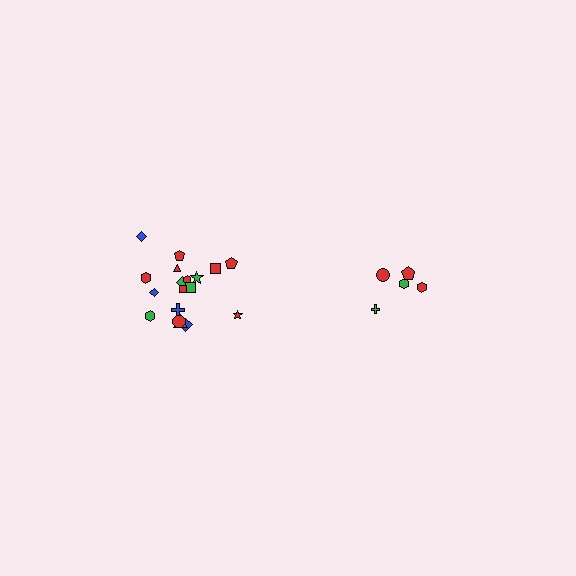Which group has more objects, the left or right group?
The left group.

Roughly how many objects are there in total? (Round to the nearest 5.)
Roughly 25 objects in total.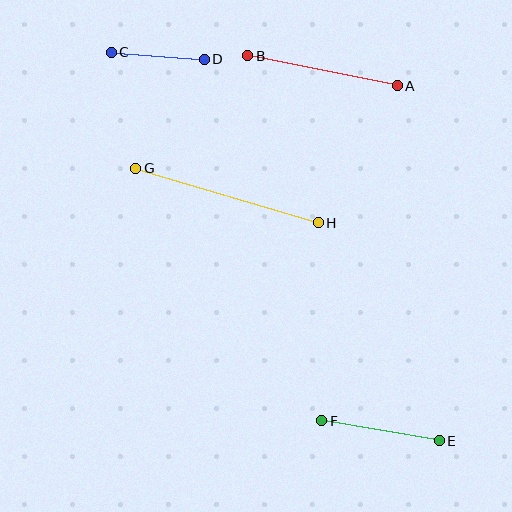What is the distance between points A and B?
The distance is approximately 153 pixels.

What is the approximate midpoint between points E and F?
The midpoint is at approximately (380, 431) pixels.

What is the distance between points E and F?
The distance is approximately 119 pixels.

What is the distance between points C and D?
The distance is approximately 93 pixels.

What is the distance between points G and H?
The distance is approximately 190 pixels.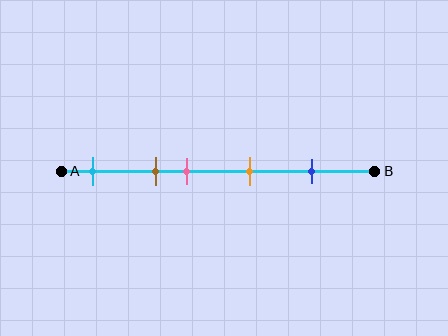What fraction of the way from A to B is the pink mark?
The pink mark is approximately 40% (0.4) of the way from A to B.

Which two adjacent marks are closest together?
The brown and pink marks are the closest adjacent pair.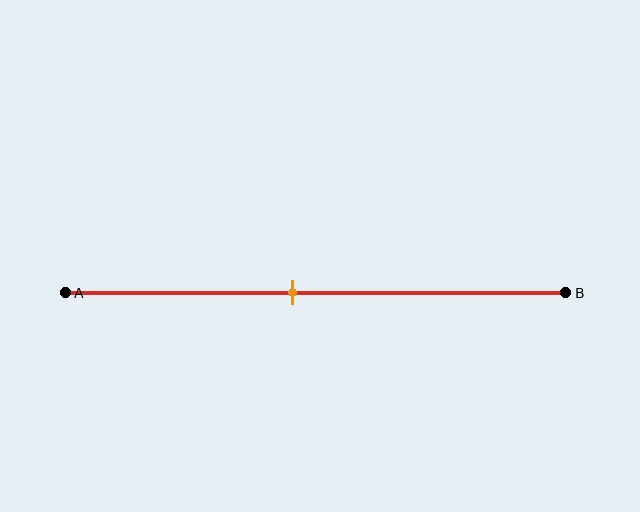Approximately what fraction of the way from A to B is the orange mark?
The orange mark is approximately 45% of the way from A to B.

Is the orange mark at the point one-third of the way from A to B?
No, the mark is at about 45% from A, not at the 33% one-third point.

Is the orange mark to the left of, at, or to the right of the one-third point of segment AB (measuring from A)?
The orange mark is to the right of the one-third point of segment AB.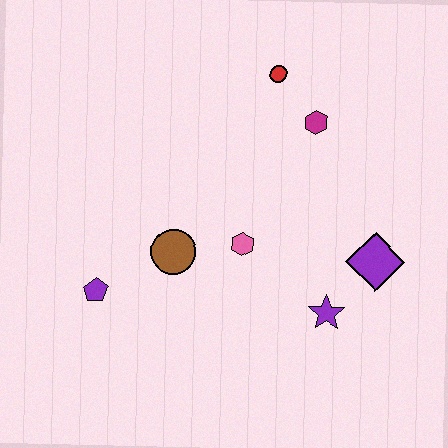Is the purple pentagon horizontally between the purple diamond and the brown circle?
No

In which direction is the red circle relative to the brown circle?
The red circle is above the brown circle.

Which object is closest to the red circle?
The magenta hexagon is closest to the red circle.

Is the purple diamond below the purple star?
No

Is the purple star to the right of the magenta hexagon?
Yes